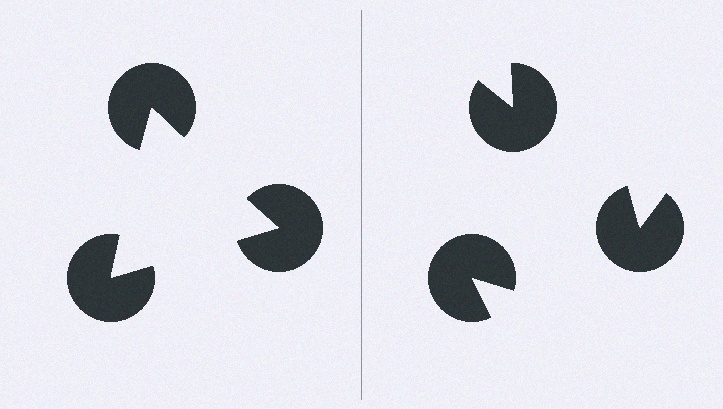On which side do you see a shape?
An illusory triangle appears on the left side. On the right side the wedge cuts are rotated, so no coherent shape forms.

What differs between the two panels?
The pac-man discs are positioned identically on both sides; only the wedge orientations differ. On the left they align to a triangle; on the right they are misaligned.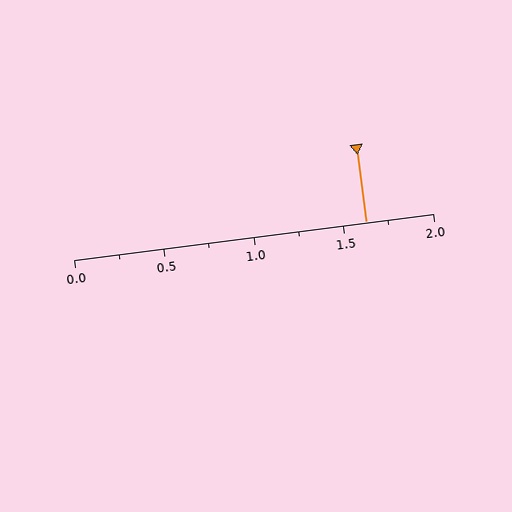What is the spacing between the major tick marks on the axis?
The major ticks are spaced 0.5 apart.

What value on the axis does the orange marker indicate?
The marker indicates approximately 1.62.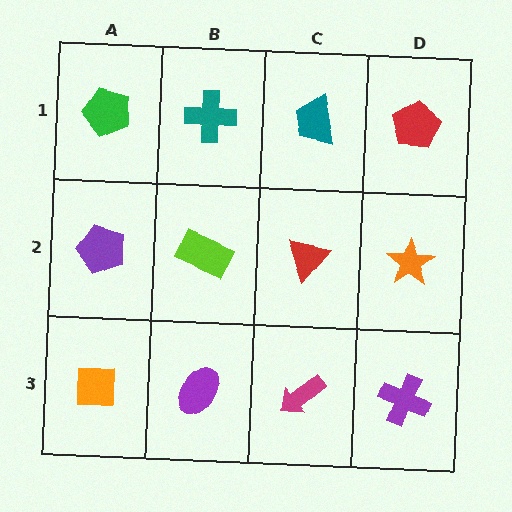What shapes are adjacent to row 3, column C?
A red triangle (row 2, column C), a purple ellipse (row 3, column B), a purple cross (row 3, column D).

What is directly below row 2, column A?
An orange square.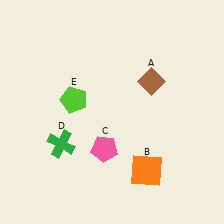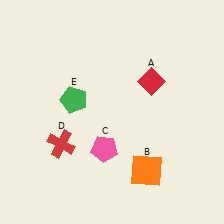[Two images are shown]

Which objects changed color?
A changed from brown to red. D changed from green to red. E changed from lime to green.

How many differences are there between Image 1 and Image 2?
There are 3 differences between the two images.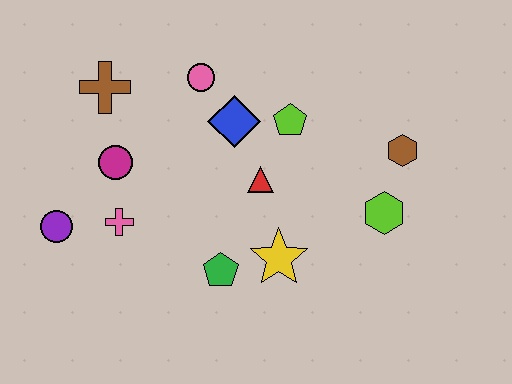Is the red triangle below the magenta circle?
Yes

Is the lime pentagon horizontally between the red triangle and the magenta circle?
No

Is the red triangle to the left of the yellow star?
Yes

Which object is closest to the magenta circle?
The pink cross is closest to the magenta circle.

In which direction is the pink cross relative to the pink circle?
The pink cross is below the pink circle.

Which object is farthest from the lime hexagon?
The purple circle is farthest from the lime hexagon.